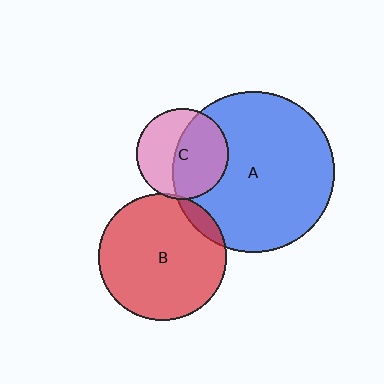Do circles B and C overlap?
Yes.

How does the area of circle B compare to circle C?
Approximately 2.0 times.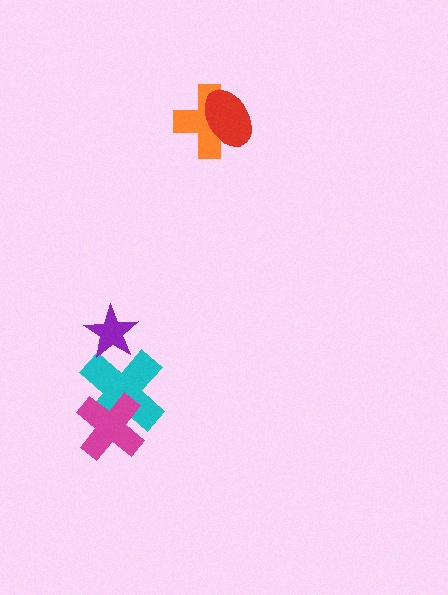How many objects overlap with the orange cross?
1 object overlaps with the orange cross.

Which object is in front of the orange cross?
The red ellipse is in front of the orange cross.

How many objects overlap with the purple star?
1 object overlaps with the purple star.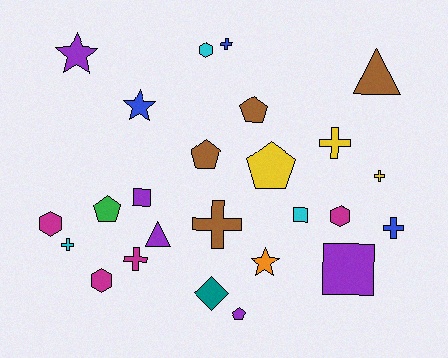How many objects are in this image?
There are 25 objects.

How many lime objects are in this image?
There are no lime objects.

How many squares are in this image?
There are 3 squares.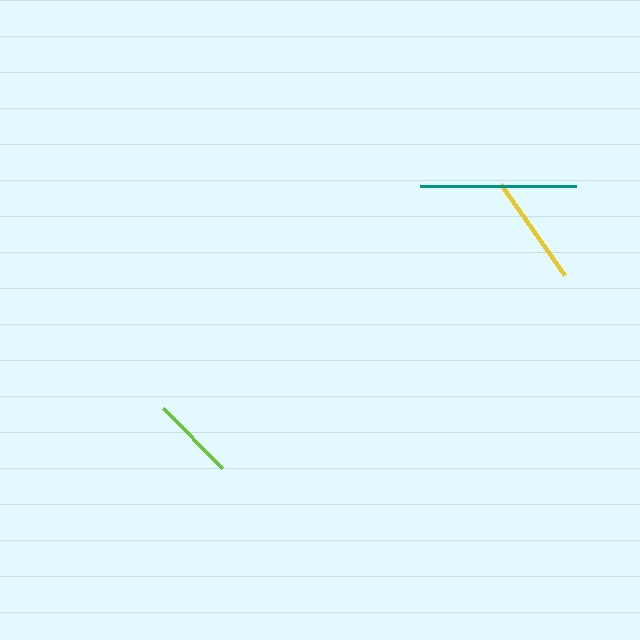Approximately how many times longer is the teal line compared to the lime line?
The teal line is approximately 1.9 times the length of the lime line.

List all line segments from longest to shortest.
From longest to shortest: teal, yellow, lime.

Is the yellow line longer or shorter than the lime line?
The yellow line is longer than the lime line.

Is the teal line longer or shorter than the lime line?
The teal line is longer than the lime line.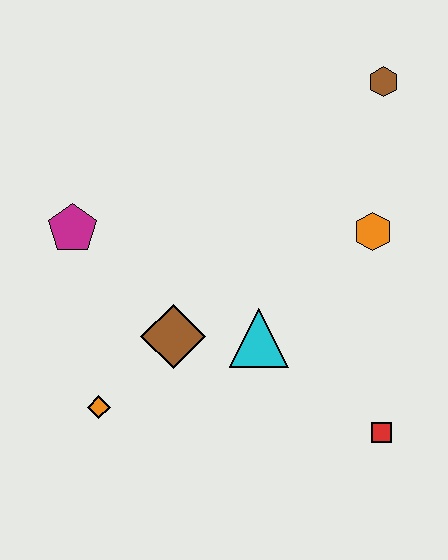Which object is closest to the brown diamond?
The cyan triangle is closest to the brown diamond.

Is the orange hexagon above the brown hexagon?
No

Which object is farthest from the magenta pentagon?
The red square is farthest from the magenta pentagon.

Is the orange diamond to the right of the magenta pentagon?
Yes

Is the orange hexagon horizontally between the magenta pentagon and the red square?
Yes